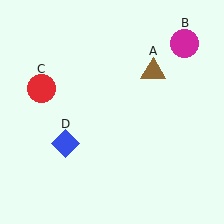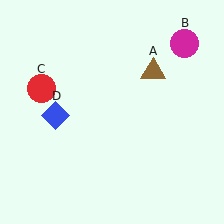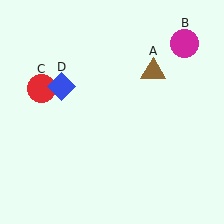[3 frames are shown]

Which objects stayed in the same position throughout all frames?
Brown triangle (object A) and magenta circle (object B) and red circle (object C) remained stationary.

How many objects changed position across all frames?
1 object changed position: blue diamond (object D).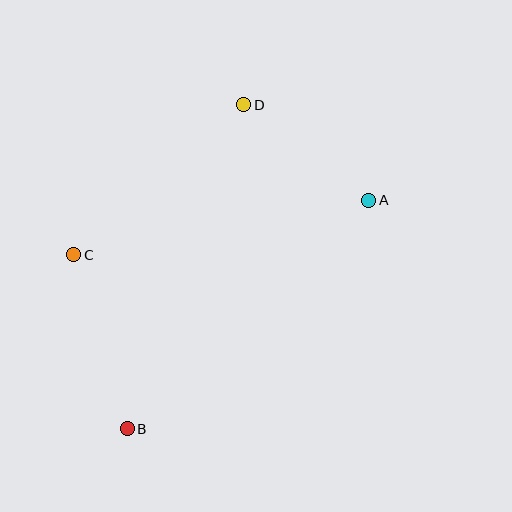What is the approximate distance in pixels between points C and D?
The distance between C and D is approximately 227 pixels.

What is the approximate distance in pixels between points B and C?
The distance between B and C is approximately 182 pixels.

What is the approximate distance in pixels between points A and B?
The distance between A and B is approximately 333 pixels.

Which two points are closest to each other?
Points A and D are closest to each other.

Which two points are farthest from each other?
Points B and D are farthest from each other.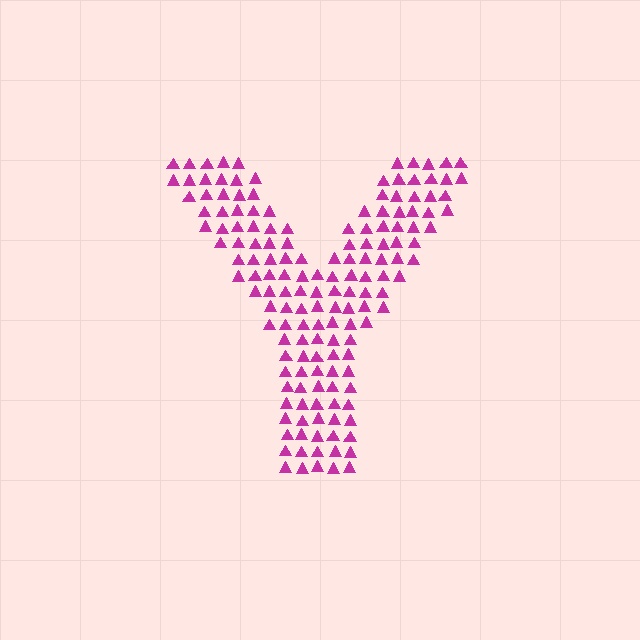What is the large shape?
The large shape is the letter Y.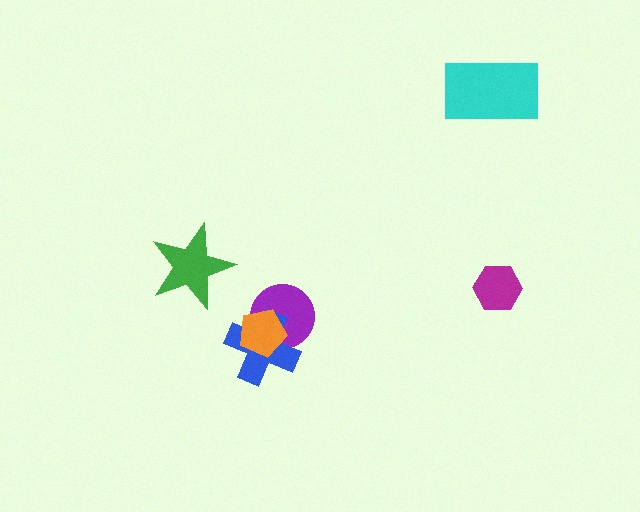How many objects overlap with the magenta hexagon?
0 objects overlap with the magenta hexagon.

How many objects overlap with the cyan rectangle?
0 objects overlap with the cyan rectangle.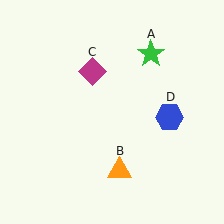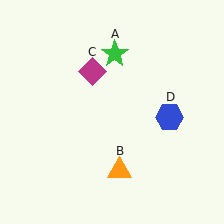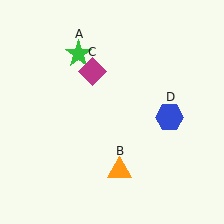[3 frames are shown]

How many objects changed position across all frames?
1 object changed position: green star (object A).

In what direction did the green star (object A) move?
The green star (object A) moved left.